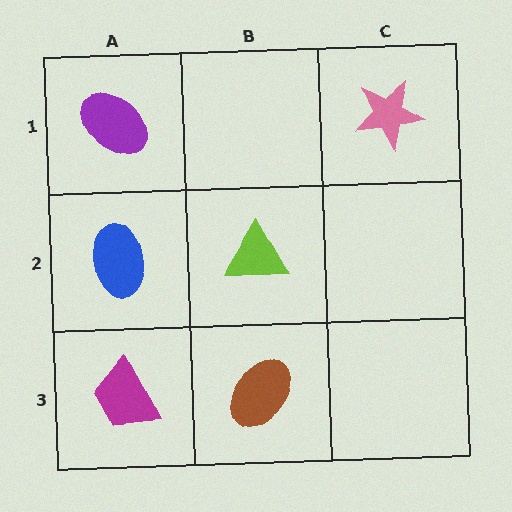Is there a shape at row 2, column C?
No, that cell is empty.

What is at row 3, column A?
A magenta trapezoid.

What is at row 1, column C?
A pink star.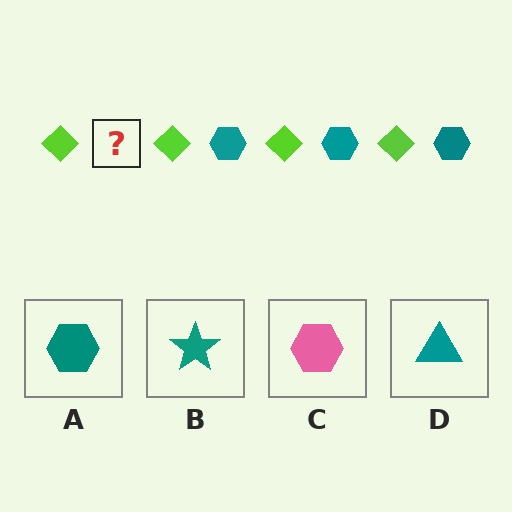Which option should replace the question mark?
Option A.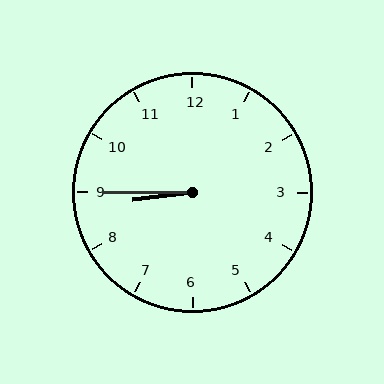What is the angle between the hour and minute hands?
Approximately 8 degrees.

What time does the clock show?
8:45.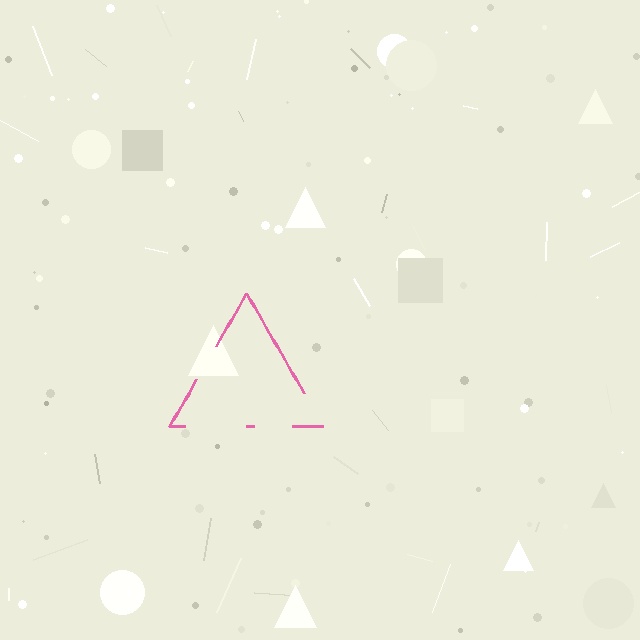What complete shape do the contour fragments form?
The contour fragments form a triangle.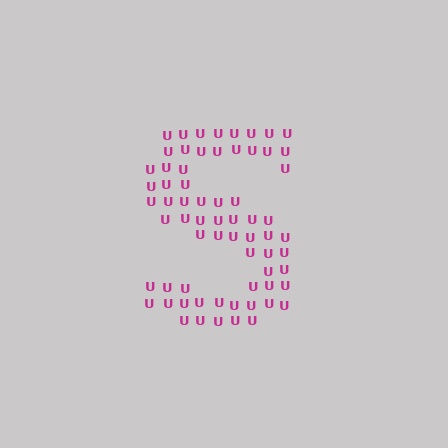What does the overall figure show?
The overall figure shows the letter S.